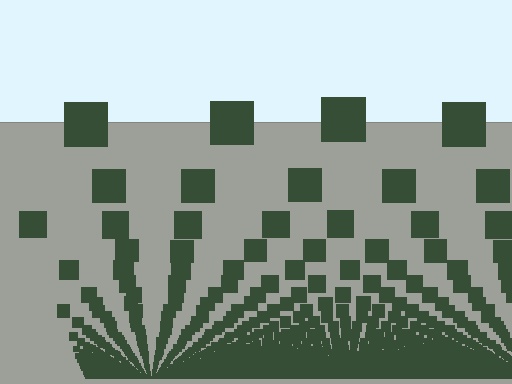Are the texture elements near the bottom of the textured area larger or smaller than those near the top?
Smaller. The gradient is inverted — elements near the bottom are smaller and denser.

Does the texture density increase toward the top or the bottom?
Density increases toward the bottom.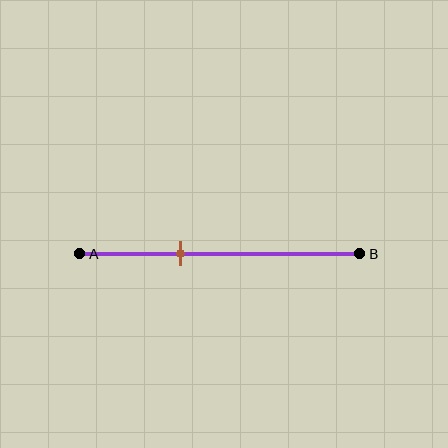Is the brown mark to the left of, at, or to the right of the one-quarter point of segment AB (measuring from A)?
The brown mark is to the right of the one-quarter point of segment AB.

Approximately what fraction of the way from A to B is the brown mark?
The brown mark is approximately 35% of the way from A to B.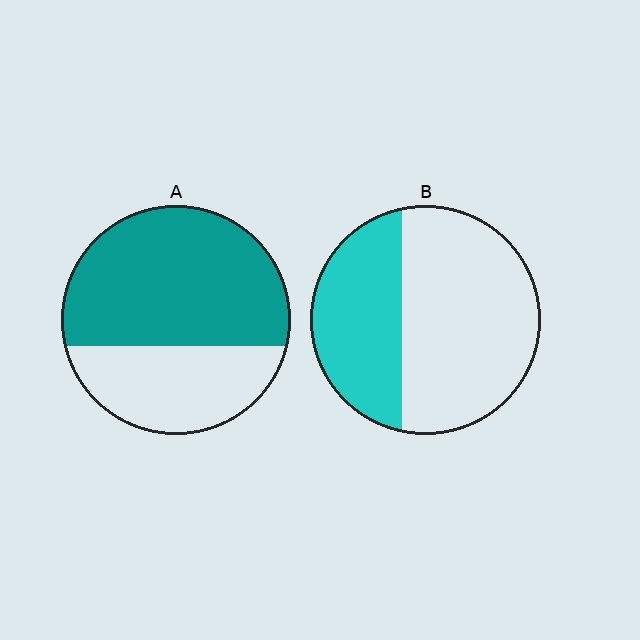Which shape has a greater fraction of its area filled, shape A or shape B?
Shape A.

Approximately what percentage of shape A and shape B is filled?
A is approximately 65% and B is approximately 35%.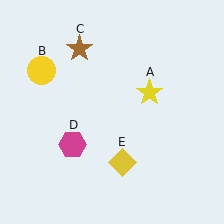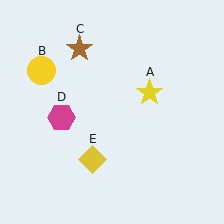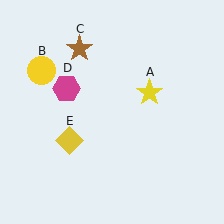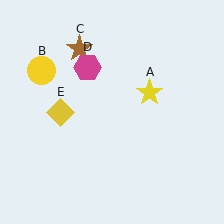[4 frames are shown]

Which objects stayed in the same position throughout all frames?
Yellow star (object A) and yellow circle (object B) and brown star (object C) remained stationary.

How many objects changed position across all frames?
2 objects changed position: magenta hexagon (object D), yellow diamond (object E).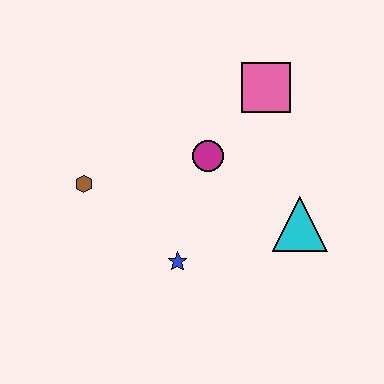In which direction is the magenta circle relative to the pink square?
The magenta circle is below the pink square.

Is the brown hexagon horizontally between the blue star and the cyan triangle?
No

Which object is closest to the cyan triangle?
The magenta circle is closest to the cyan triangle.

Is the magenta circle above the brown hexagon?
Yes